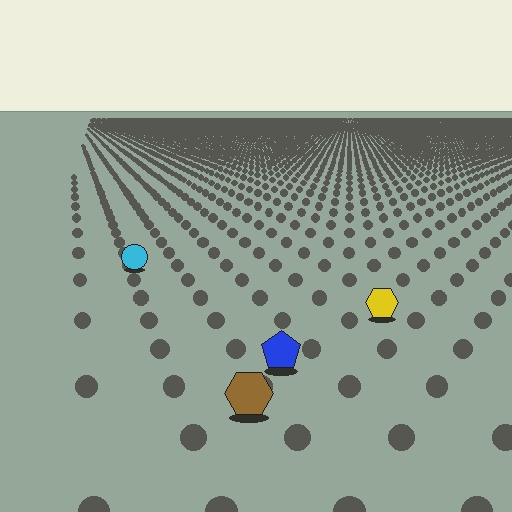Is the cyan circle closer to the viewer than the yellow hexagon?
No. The yellow hexagon is closer — you can tell from the texture gradient: the ground texture is coarser near it.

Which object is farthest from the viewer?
The cyan circle is farthest from the viewer. It appears smaller and the ground texture around it is denser.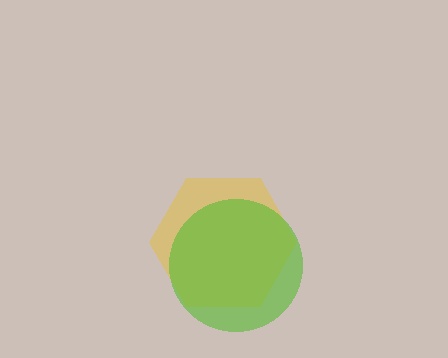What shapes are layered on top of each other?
The layered shapes are: a yellow hexagon, a lime circle.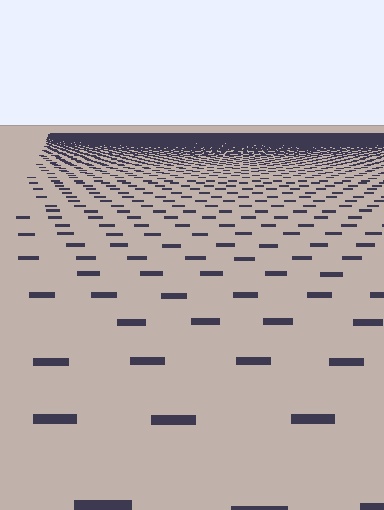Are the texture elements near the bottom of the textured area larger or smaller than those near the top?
Larger. Near the bottom, elements are closer to the viewer and appear at a bigger on-screen size.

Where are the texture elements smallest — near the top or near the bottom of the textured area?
Near the top.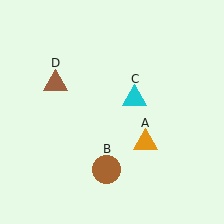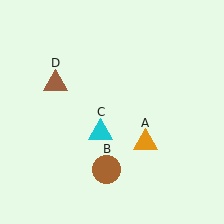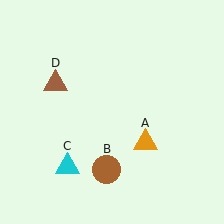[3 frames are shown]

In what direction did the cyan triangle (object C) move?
The cyan triangle (object C) moved down and to the left.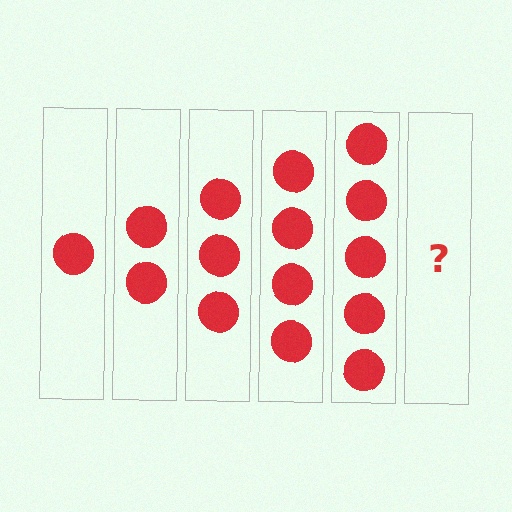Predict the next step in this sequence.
The next step is 6 circles.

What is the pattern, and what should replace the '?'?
The pattern is that each step adds one more circle. The '?' should be 6 circles.